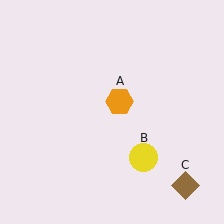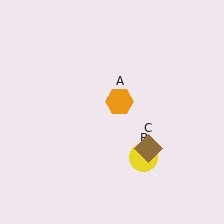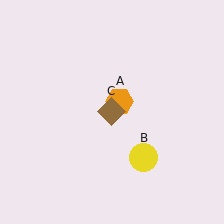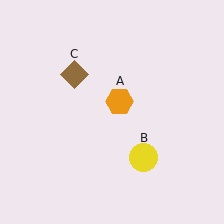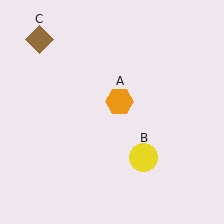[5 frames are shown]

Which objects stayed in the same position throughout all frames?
Orange hexagon (object A) and yellow circle (object B) remained stationary.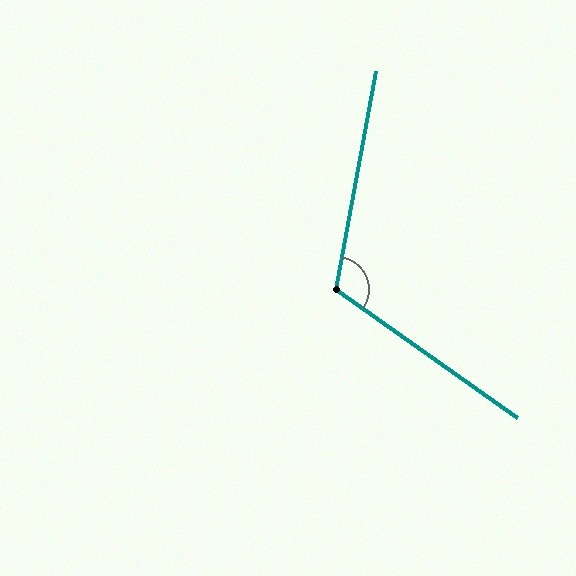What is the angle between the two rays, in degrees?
Approximately 115 degrees.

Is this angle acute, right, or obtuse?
It is obtuse.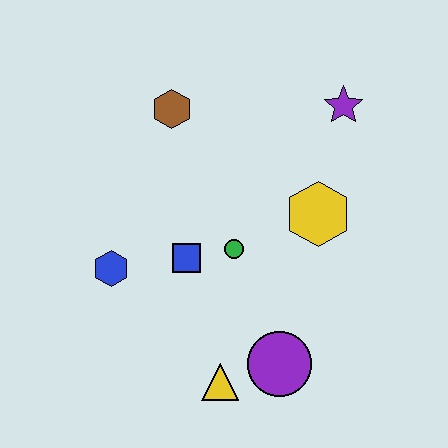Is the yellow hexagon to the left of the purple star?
Yes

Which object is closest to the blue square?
The green circle is closest to the blue square.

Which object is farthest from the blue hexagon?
The purple star is farthest from the blue hexagon.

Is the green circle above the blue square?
Yes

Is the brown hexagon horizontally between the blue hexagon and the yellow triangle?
Yes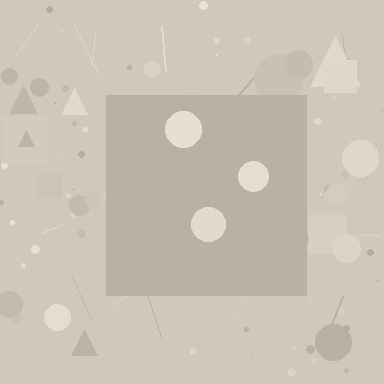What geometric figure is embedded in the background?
A square is embedded in the background.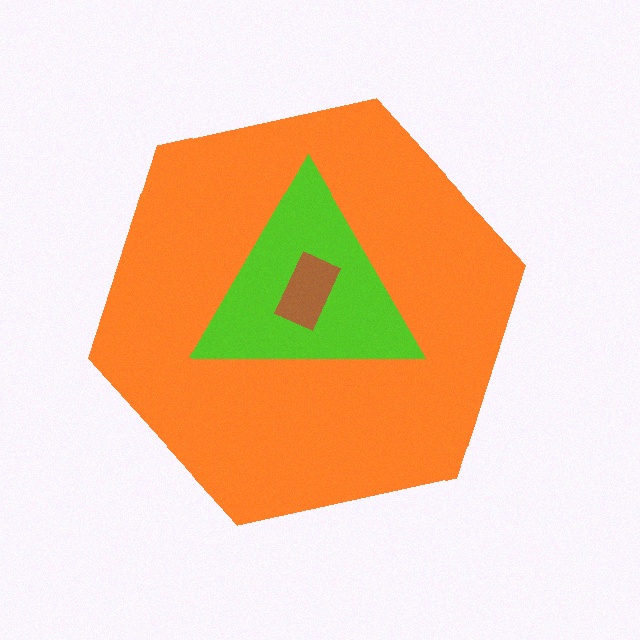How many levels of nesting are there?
3.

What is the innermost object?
The brown rectangle.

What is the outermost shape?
The orange hexagon.